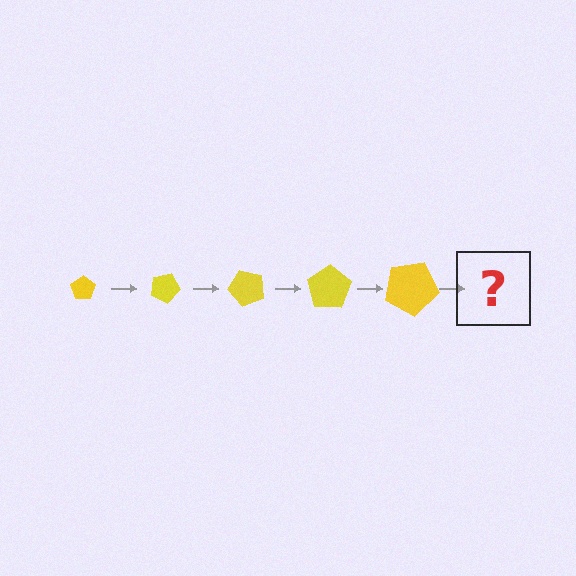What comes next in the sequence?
The next element should be a pentagon, larger than the previous one and rotated 125 degrees from the start.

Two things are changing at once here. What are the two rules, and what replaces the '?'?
The two rules are that the pentagon grows larger each step and it rotates 25 degrees each step. The '?' should be a pentagon, larger than the previous one and rotated 125 degrees from the start.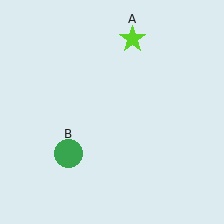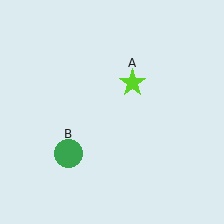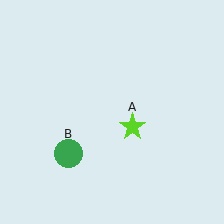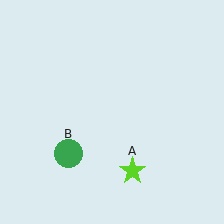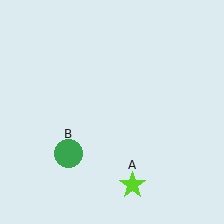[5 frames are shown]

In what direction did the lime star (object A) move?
The lime star (object A) moved down.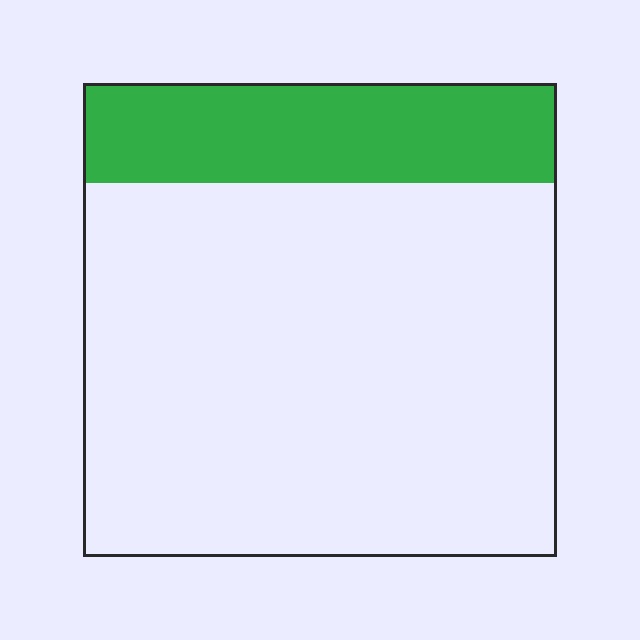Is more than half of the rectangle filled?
No.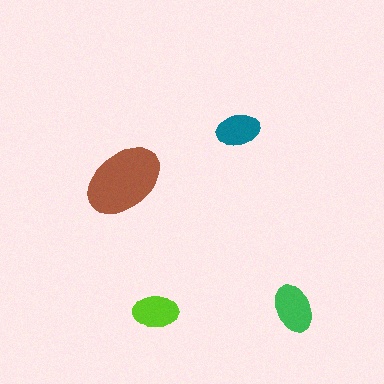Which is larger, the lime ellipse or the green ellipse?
The green one.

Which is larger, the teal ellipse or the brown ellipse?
The brown one.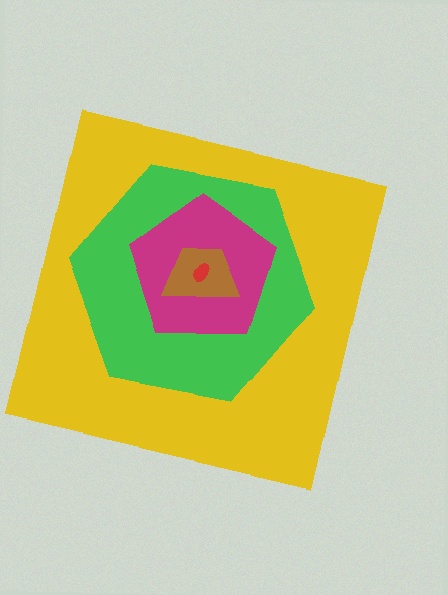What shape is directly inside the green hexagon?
The magenta pentagon.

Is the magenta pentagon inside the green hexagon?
Yes.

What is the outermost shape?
The yellow square.